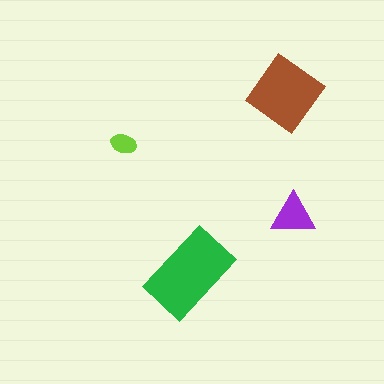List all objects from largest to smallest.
The green rectangle, the brown diamond, the purple triangle, the lime ellipse.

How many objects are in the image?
There are 4 objects in the image.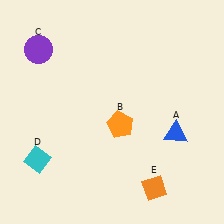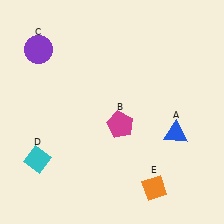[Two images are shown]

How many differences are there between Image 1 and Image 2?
There is 1 difference between the two images.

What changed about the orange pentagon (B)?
In Image 1, B is orange. In Image 2, it changed to magenta.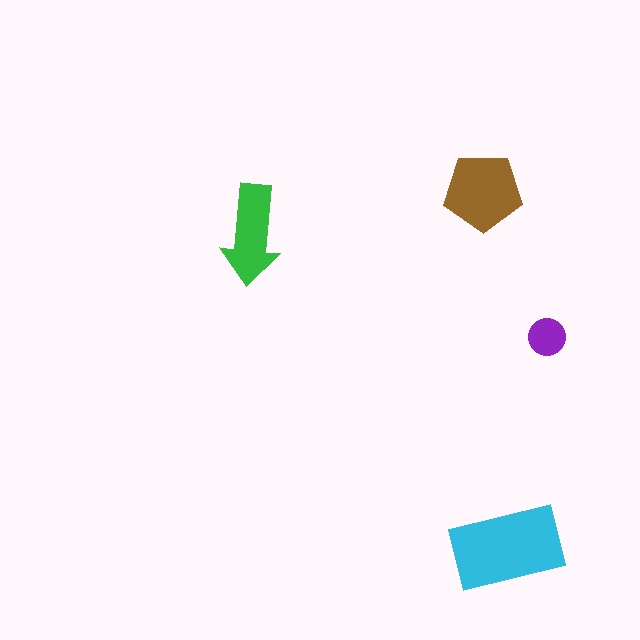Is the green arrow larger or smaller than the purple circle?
Larger.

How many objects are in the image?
There are 4 objects in the image.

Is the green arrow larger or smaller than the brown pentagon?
Smaller.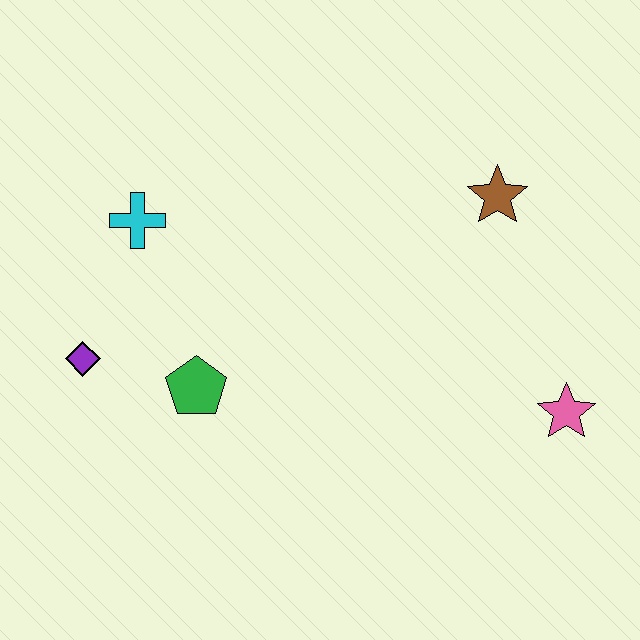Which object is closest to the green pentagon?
The purple diamond is closest to the green pentagon.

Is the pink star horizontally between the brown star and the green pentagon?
No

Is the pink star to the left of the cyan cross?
No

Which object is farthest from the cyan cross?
The pink star is farthest from the cyan cross.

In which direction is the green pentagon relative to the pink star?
The green pentagon is to the left of the pink star.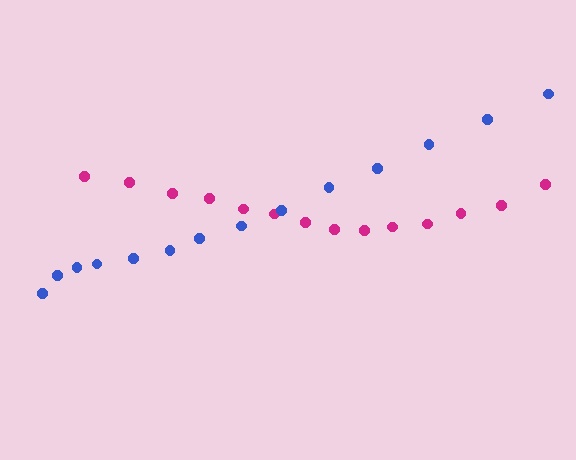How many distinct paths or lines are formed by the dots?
There are 2 distinct paths.